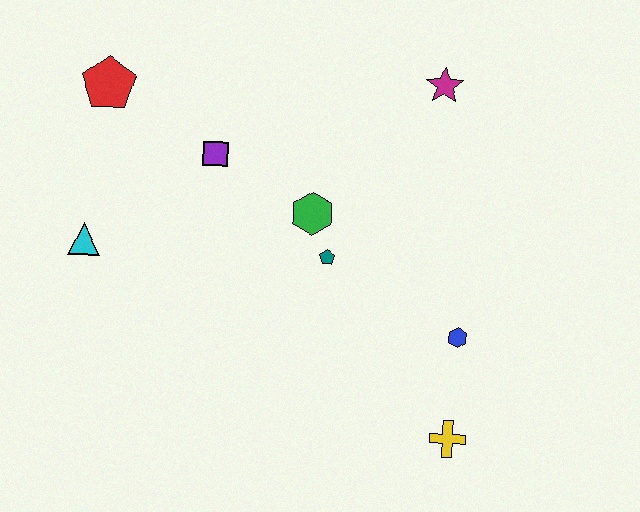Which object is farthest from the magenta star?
The cyan triangle is farthest from the magenta star.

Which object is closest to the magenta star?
The green hexagon is closest to the magenta star.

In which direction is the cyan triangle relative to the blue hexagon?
The cyan triangle is to the left of the blue hexagon.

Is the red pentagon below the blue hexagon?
No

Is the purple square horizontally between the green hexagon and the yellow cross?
No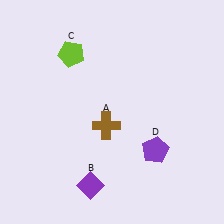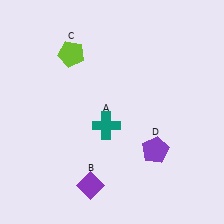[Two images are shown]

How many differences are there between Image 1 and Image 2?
There is 1 difference between the two images.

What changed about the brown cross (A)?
In Image 1, A is brown. In Image 2, it changed to teal.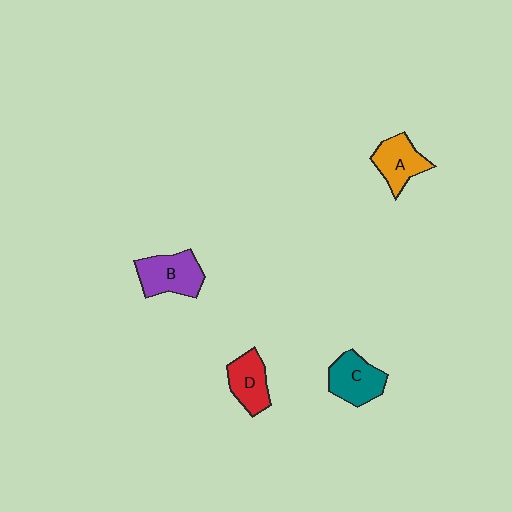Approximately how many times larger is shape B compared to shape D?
Approximately 1.3 times.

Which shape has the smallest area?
Shape D (red).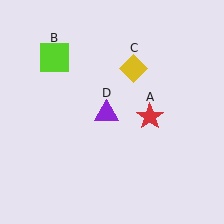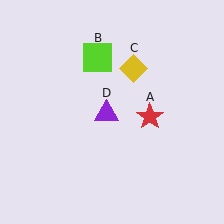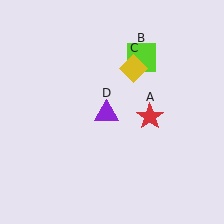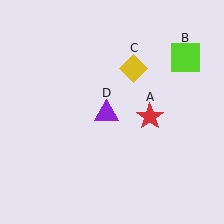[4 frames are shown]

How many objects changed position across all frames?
1 object changed position: lime square (object B).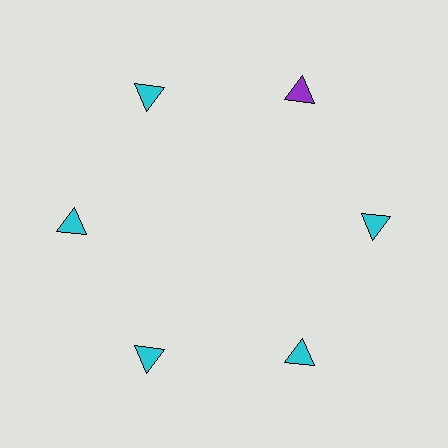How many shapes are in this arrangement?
There are 6 shapes arranged in a ring pattern.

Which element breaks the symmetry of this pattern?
The purple triangle at roughly the 1 o'clock position breaks the symmetry. All other shapes are cyan triangles.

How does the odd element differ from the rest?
It has a different color: purple instead of cyan.